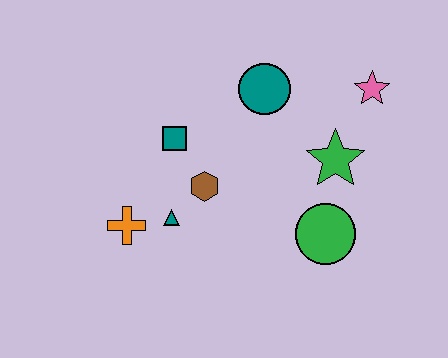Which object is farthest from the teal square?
The pink star is farthest from the teal square.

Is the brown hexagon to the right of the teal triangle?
Yes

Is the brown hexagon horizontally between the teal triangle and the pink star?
Yes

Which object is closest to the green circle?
The green star is closest to the green circle.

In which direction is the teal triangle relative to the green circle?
The teal triangle is to the left of the green circle.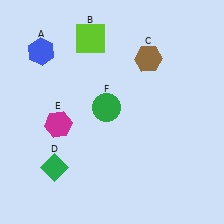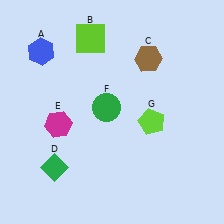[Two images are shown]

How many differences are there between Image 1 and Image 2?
There is 1 difference between the two images.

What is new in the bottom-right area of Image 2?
A lime pentagon (G) was added in the bottom-right area of Image 2.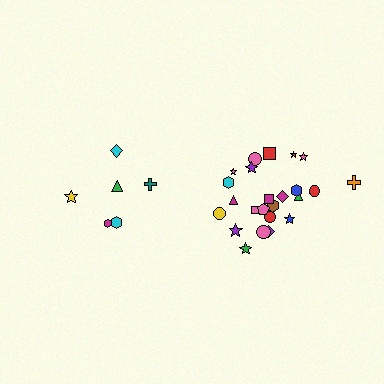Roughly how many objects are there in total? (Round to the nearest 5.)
Roughly 30 objects in total.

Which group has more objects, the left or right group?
The right group.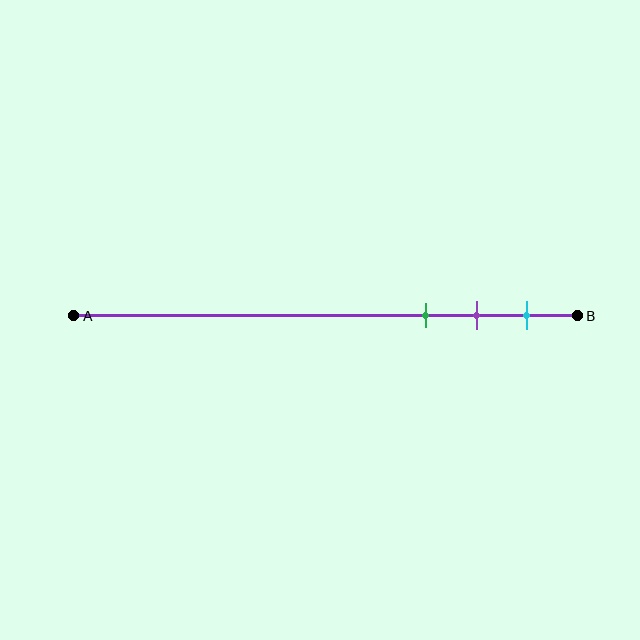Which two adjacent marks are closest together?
The purple and cyan marks are the closest adjacent pair.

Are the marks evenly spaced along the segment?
Yes, the marks are approximately evenly spaced.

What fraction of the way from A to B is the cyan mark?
The cyan mark is approximately 90% (0.9) of the way from A to B.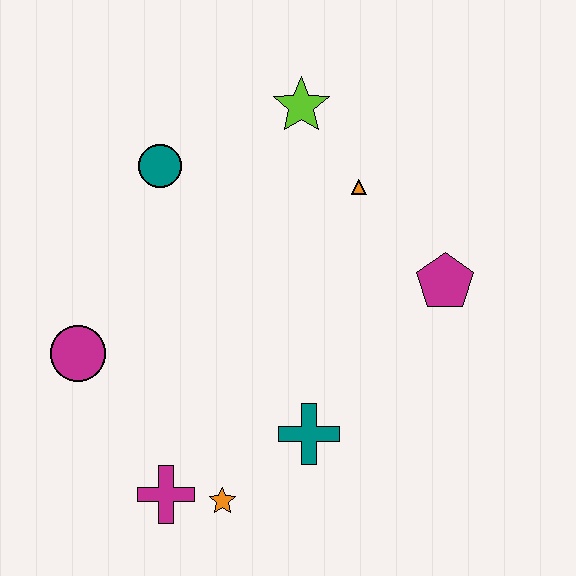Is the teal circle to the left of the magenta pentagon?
Yes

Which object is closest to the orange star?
The magenta cross is closest to the orange star.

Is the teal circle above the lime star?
No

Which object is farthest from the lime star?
The magenta cross is farthest from the lime star.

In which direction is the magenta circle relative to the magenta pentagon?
The magenta circle is to the left of the magenta pentagon.